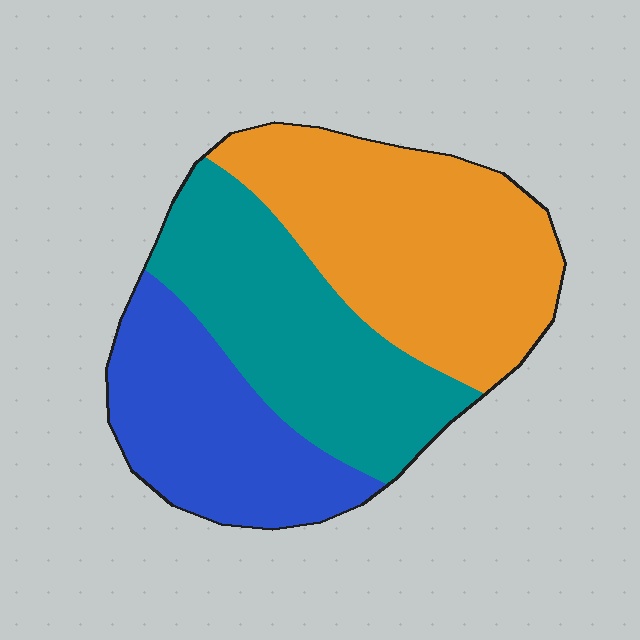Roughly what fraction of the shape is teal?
Teal covers about 35% of the shape.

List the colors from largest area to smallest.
From largest to smallest: orange, teal, blue.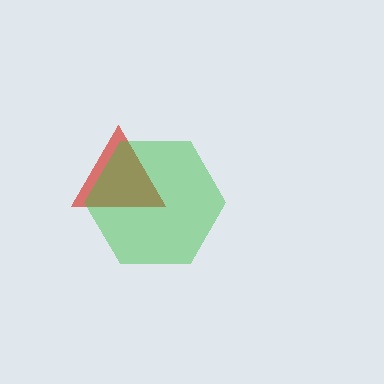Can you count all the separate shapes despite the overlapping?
Yes, there are 2 separate shapes.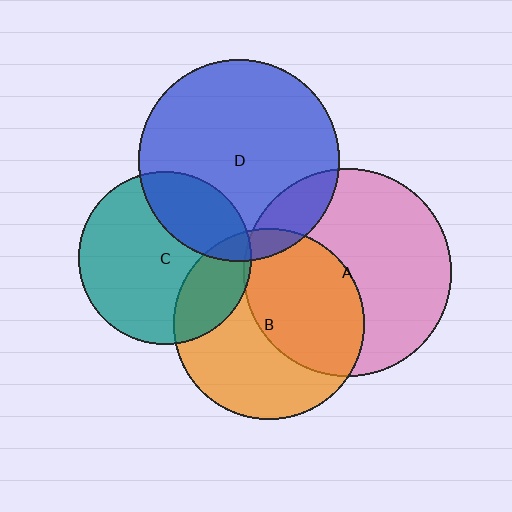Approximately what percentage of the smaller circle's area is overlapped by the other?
Approximately 25%.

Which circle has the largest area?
Circle A (pink).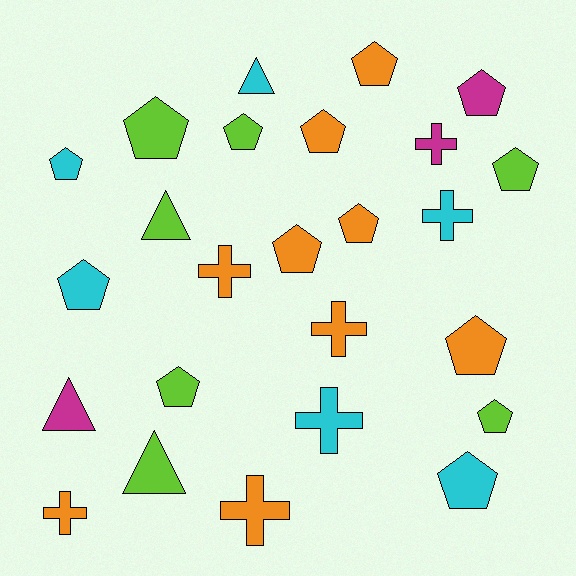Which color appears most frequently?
Orange, with 9 objects.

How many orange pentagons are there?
There are 5 orange pentagons.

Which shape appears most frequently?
Pentagon, with 14 objects.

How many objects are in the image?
There are 25 objects.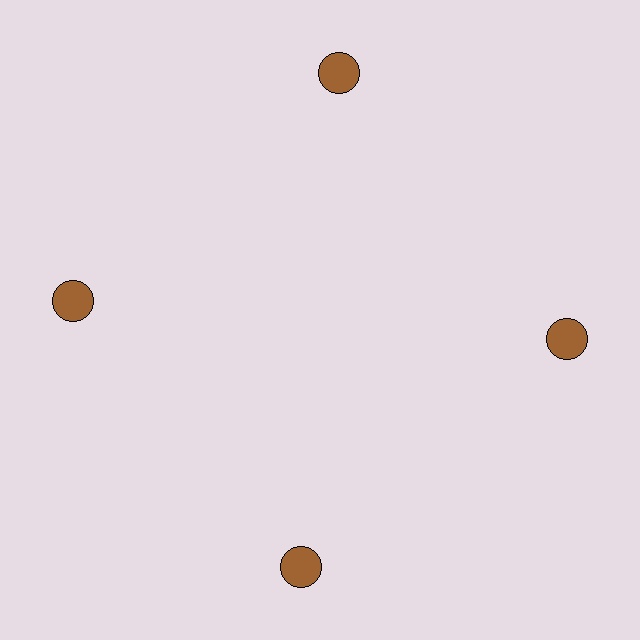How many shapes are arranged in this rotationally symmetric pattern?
There are 4 shapes, arranged in 4 groups of 1.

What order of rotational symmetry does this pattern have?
This pattern has 4-fold rotational symmetry.